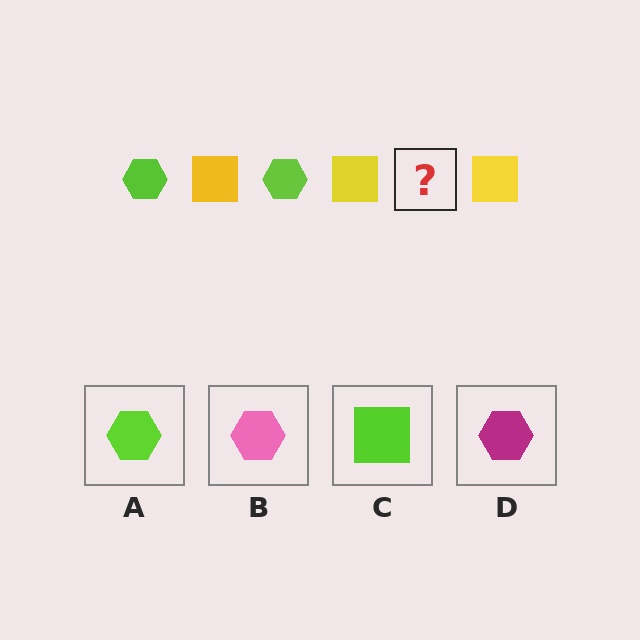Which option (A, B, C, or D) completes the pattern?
A.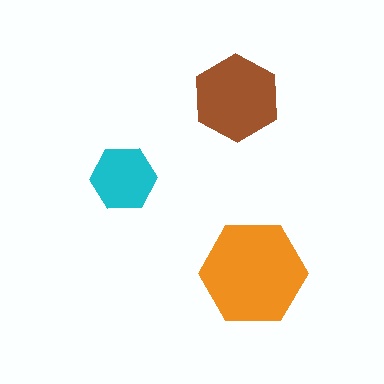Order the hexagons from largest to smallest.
the orange one, the brown one, the cyan one.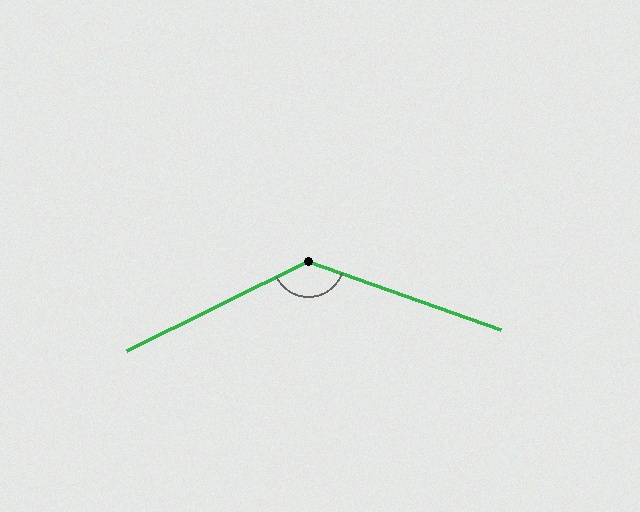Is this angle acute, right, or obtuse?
It is obtuse.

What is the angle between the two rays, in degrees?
Approximately 134 degrees.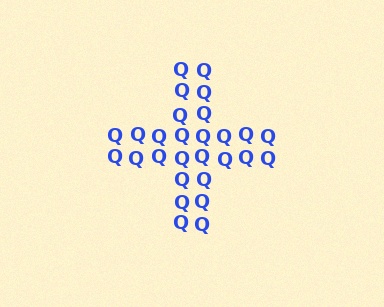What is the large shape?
The large shape is a cross.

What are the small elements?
The small elements are letter Q's.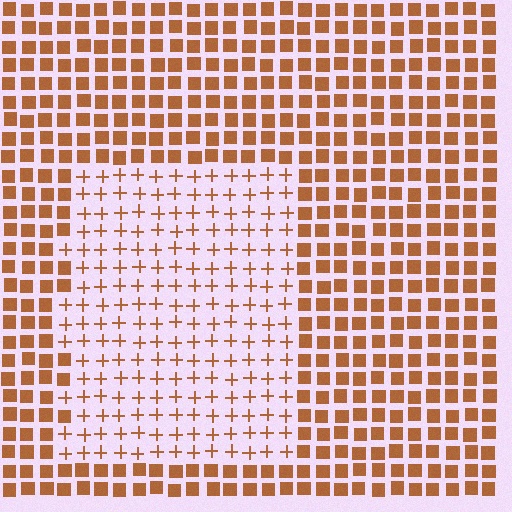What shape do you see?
I see a rectangle.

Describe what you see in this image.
The image is filled with small brown elements arranged in a uniform grid. A rectangle-shaped region contains plus signs, while the surrounding area contains squares. The boundary is defined purely by the change in element shape.